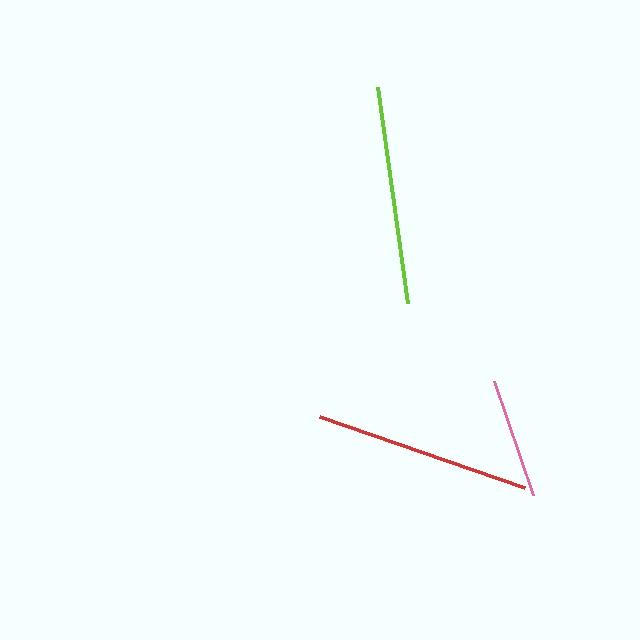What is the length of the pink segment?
The pink segment is approximately 121 pixels long.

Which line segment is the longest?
The lime line is the longest at approximately 218 pixels.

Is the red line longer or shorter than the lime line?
The lime line is longer than the red line.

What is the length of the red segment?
The red segment is approximately 217 pixels long.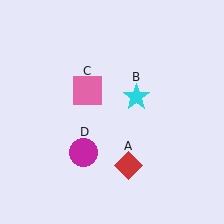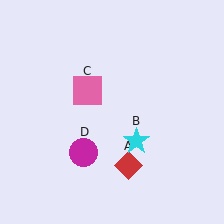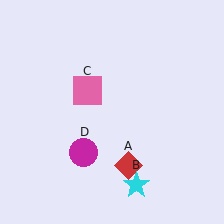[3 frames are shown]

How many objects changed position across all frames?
1 object changed position: cyan star (object B).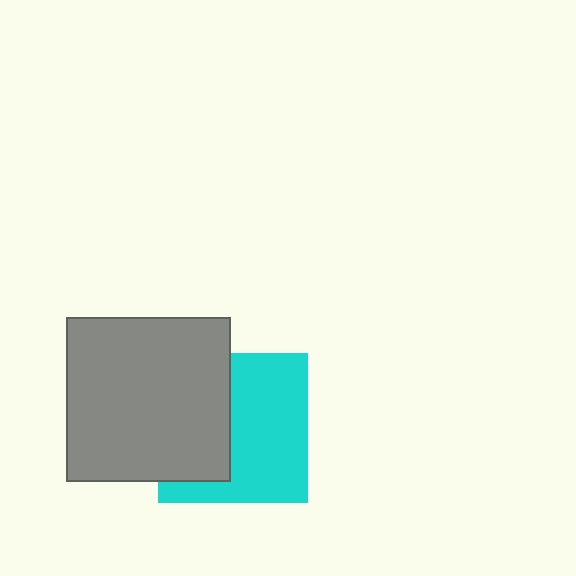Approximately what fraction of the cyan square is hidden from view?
Roughly 42% of the cyan square is hidden behind the gray square.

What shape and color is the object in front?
The object in front is a gray square.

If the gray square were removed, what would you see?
You would see the complete cyan square.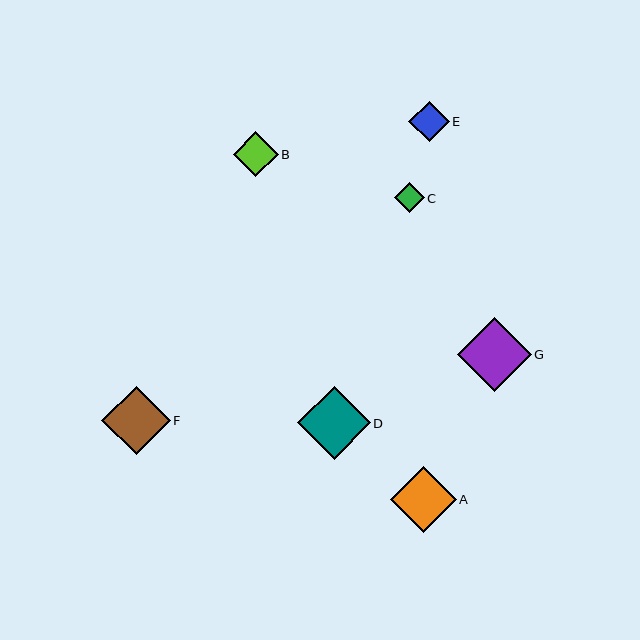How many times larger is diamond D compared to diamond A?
Diamond D is approximately 1.1 times the size of diamond A.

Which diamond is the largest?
Diamond G is the largest with a size of approximately 74 pixels.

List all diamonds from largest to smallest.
From largest to smallest: G, D, F, A, B, E, C.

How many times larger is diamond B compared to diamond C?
Diamond B is approximately 1.5 times the size of diamond C.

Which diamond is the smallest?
Diamond C is the smallest with a size of approximately 30 pixels.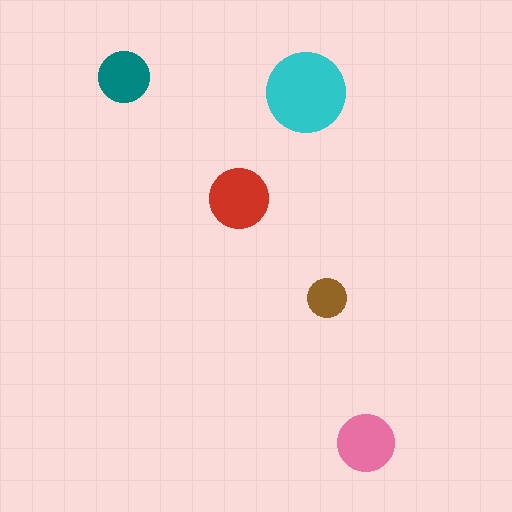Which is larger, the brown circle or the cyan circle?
The cyan one.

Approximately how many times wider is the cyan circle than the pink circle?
About 1.5 times wider.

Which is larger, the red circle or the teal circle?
The red one.